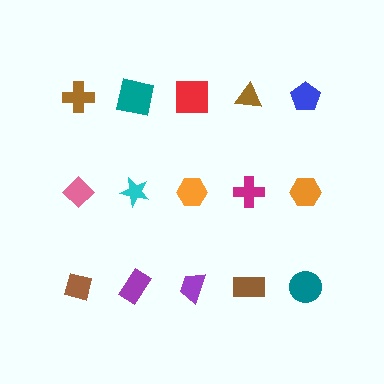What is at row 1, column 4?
A brown triangle.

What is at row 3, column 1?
A brown square.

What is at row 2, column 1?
A pink diamond.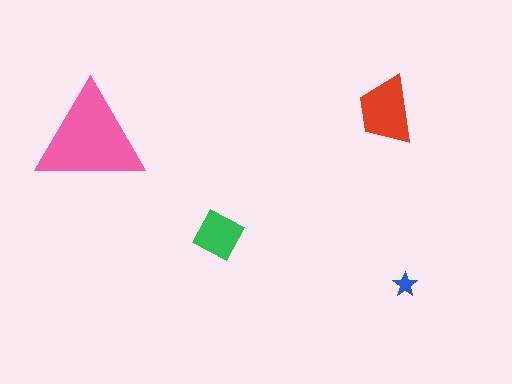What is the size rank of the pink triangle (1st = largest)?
1st.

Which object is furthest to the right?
The blue star is rightmost.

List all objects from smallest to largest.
The blue star, the green square, the red trapezoid, the pink triangle.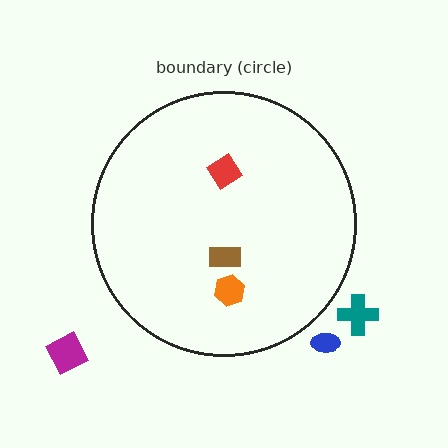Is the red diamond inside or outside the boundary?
Inside.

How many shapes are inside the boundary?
3 inside, 3 outside.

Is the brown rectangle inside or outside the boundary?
Inside.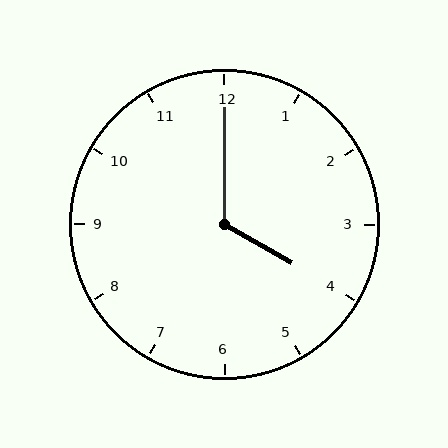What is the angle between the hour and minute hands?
Approximately 120 degrees.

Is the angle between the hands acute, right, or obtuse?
It is obtuse.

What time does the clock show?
4:00.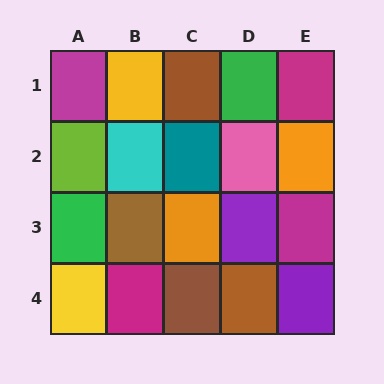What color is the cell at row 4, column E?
Purple.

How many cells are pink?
1 cell is pink.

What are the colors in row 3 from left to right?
Green, brown, orange, purple, magenta.